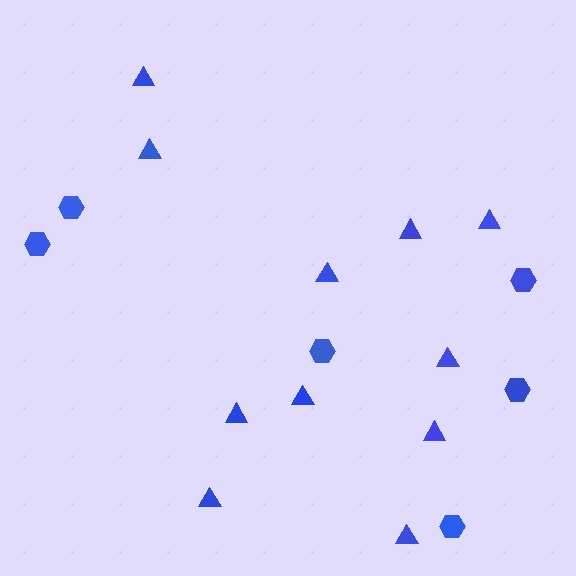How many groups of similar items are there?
There are 2 groups: one group of hexagons (6) and one group of triangles (11).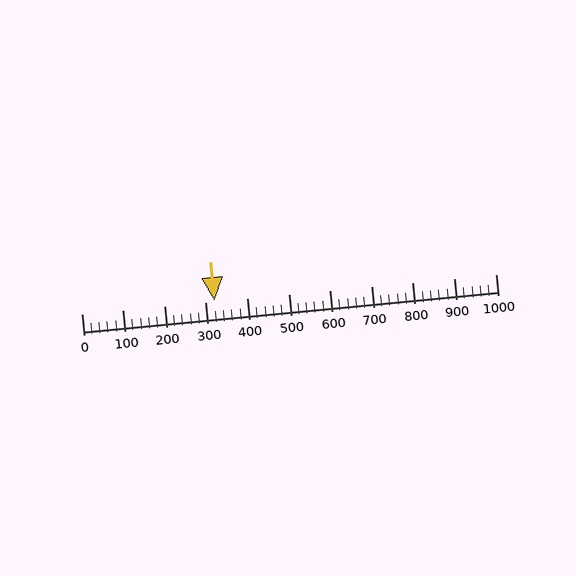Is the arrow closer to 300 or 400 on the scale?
The arrow is closer to 300.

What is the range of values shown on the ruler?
The ruler shows values from 0 to 1000.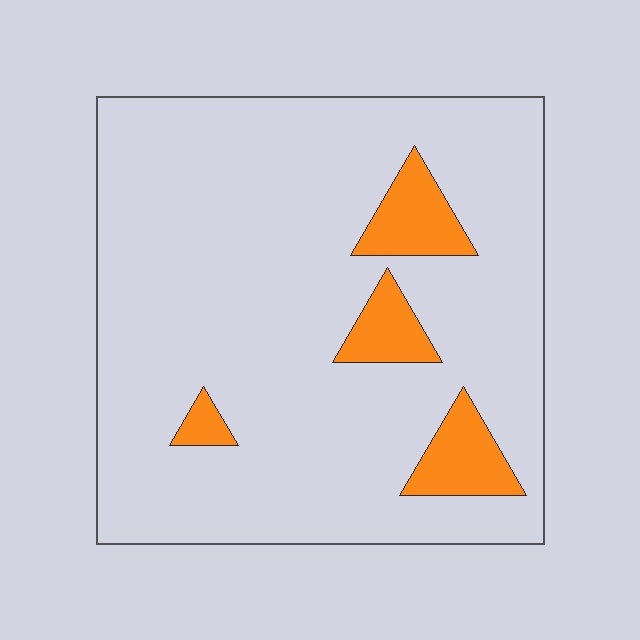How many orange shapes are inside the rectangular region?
4.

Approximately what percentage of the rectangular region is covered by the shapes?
Approximately 10%.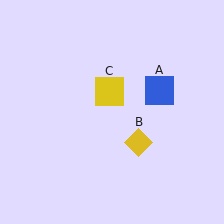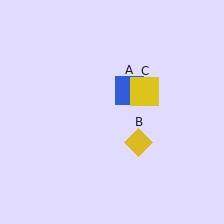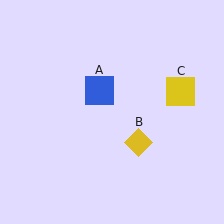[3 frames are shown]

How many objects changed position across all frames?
2 objects changed position: blue square (object A), yellow square (object C).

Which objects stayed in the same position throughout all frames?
Yellow diamond (object B) remained stationary.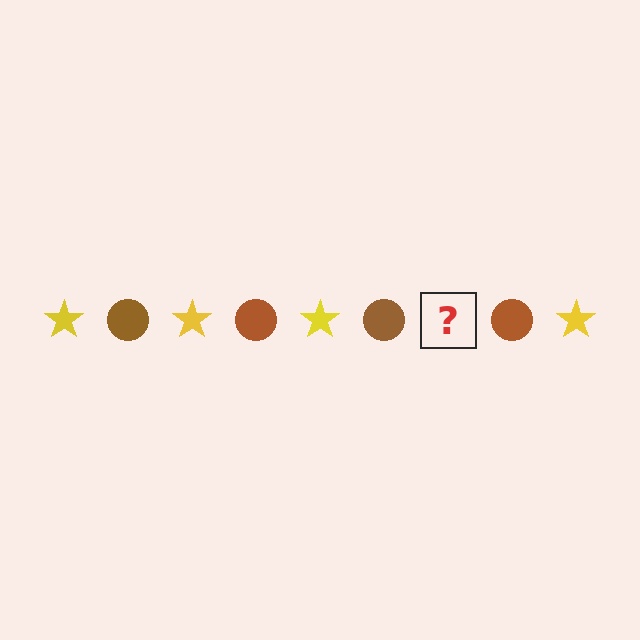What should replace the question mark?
The question mark should be replaced with a yellow star.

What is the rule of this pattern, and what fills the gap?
The rule is that the pattern alternates between yellow star and brown circle. The gap should be filled with a yellow star.